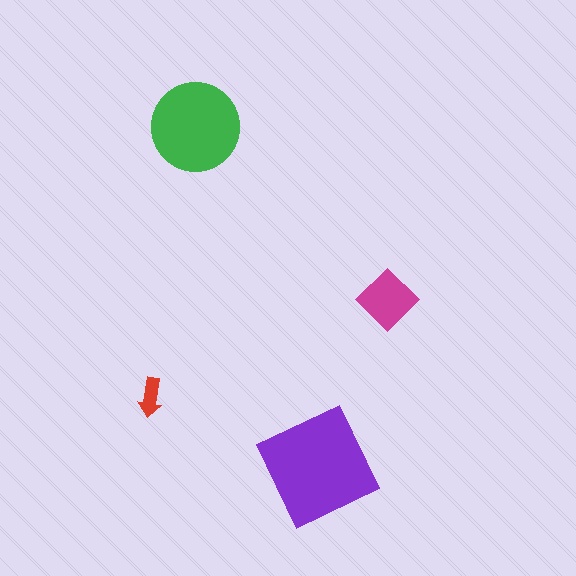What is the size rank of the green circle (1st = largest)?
2nd.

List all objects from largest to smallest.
The purple square, the green circle, the magenta diamond, the red arrow.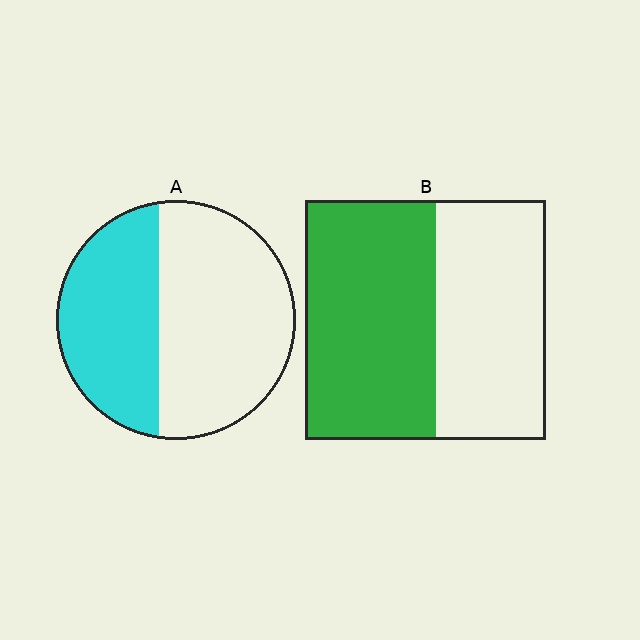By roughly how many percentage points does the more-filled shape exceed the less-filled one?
By roughly 15 percentage points (B over A).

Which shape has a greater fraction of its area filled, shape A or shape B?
Shape B.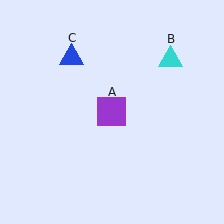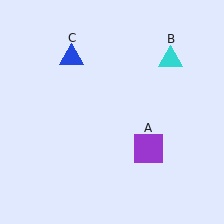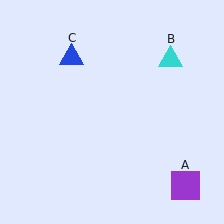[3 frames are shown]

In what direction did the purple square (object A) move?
The purple square (object A) moved down and to the right.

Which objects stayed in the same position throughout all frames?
Cyan triangle (object B) and blue triangle (object C) remained stationary.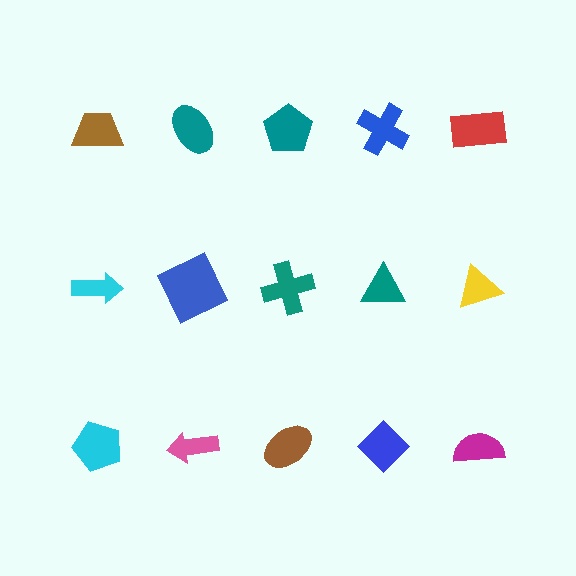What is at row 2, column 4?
A teal triangle.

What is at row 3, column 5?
A magenta semicircle.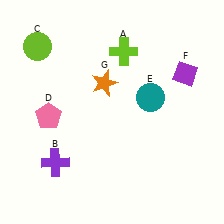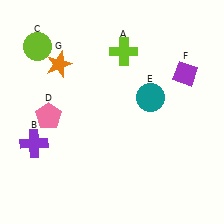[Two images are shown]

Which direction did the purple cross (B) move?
The purple cross (B) moved left.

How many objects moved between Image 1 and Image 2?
2 objects moved between the two images.